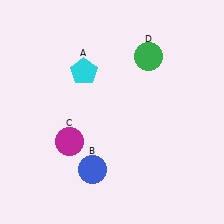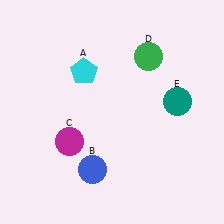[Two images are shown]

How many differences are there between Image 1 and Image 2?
There is 1 difference between the two images.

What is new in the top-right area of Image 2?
A teal circle (E) was added in the top-right area of Image 2.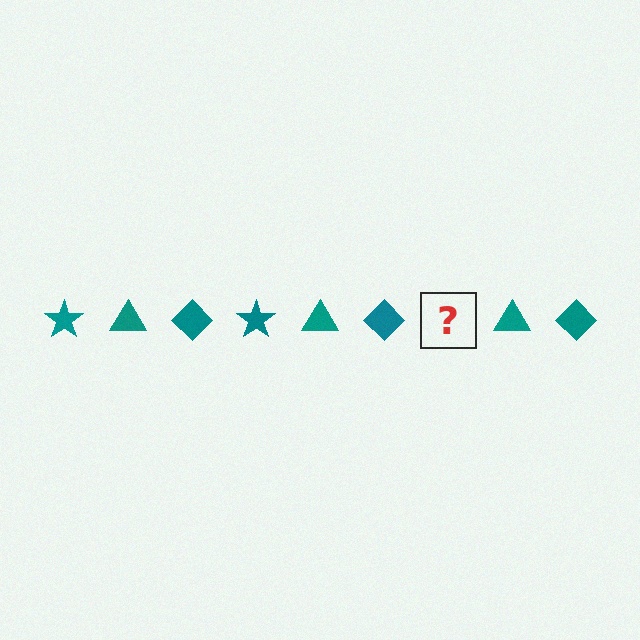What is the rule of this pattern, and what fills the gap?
The rule is that the pattern cycles through star, triangle, diamond shapes in teal. The gap should be filled with a teal star.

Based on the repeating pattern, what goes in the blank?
The blank should be a teal star.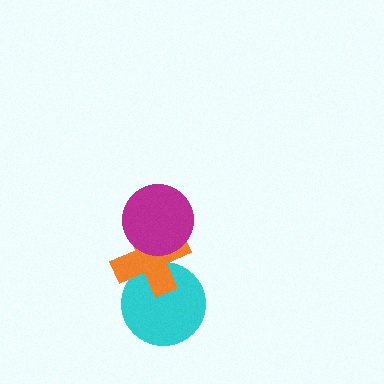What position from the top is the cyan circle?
The cyan circle is 3rd from the top.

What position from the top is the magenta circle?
The magenta circle is 1st from the top.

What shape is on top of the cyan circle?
The orange cross is on top of the cyan circle.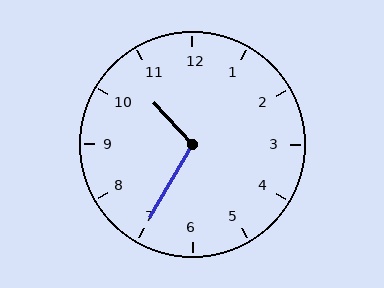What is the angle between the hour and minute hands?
Approximately 108 degrees.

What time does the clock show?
10:35.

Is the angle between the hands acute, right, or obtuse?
It is obtuse.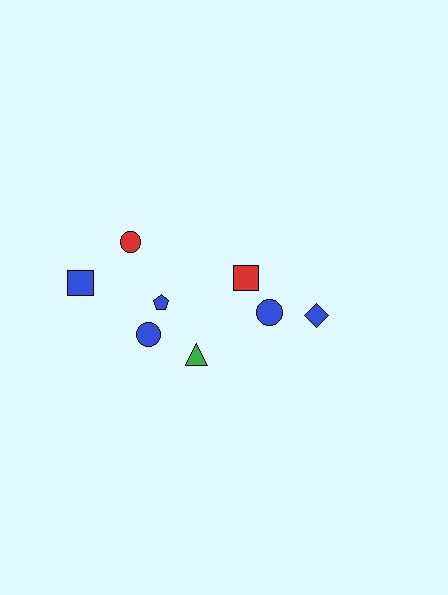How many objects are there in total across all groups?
There are 8 objects.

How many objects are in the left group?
There are 5 objects.